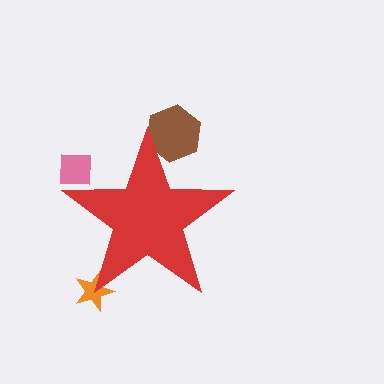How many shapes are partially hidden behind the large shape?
3 shapes are partially hidden.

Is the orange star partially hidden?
Yes, the orange star is partially hidden behind the red star.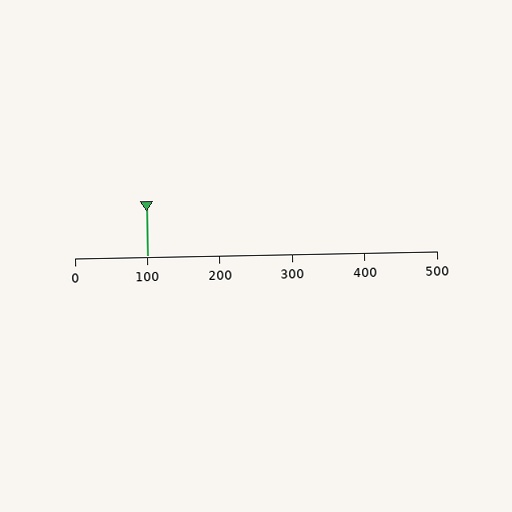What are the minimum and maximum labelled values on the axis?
The axis runs from 0 to 500.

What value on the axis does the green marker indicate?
The marker indicates approximately 100.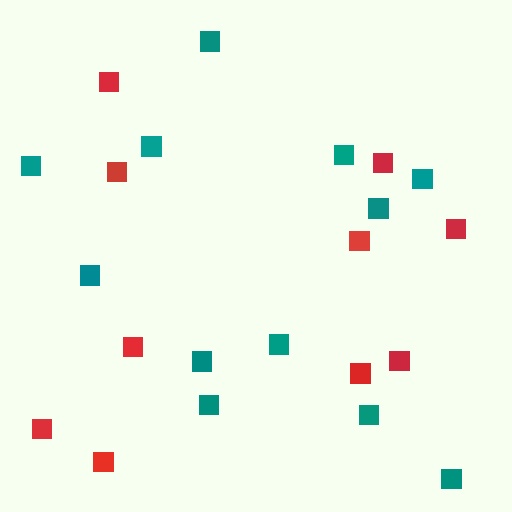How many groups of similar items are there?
There are 2 groups: one group of teal squares (12) and one group of red squares (10).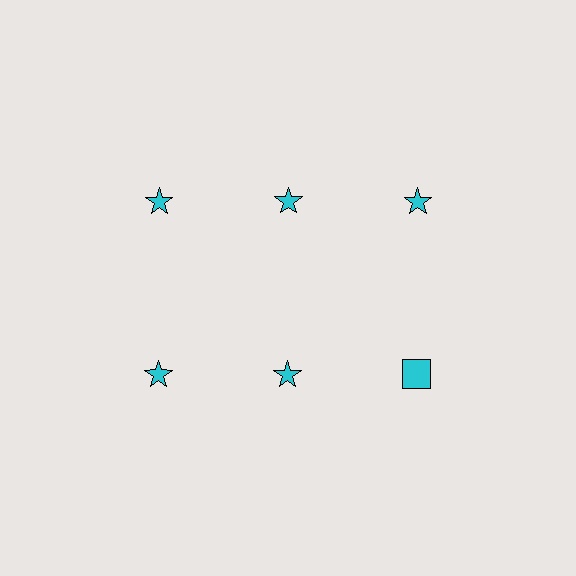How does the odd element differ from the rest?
It has a different shape: square instead of star.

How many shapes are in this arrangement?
There are 6 shapes arranged in a grid pattern.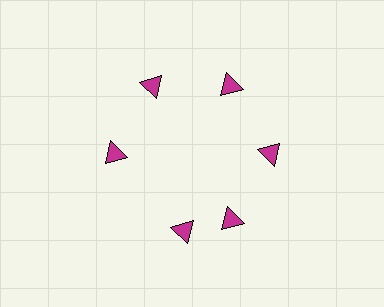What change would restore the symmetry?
The symmetry would be restored by rotating it back into even spacing with its neighbors so that all 6 triangles sit at equal angles and equal distance from the center.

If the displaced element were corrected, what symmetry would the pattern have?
It would have 6-fold rotational symmetry — the pattern would map onto itself every 60 degrees.